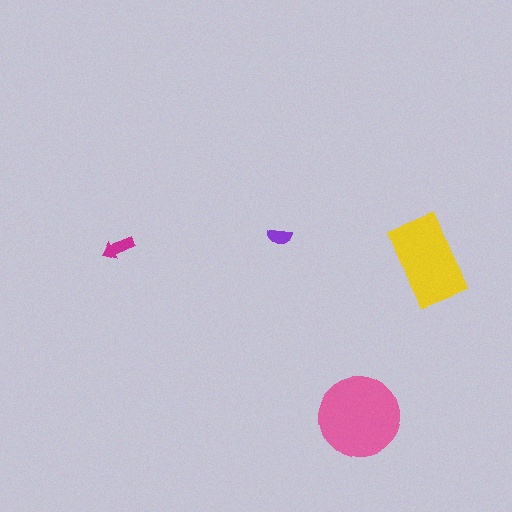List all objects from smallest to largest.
The purple semicircle, the magenta arrow, the yellow rectangle, the pink circle.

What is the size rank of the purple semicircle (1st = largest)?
4th.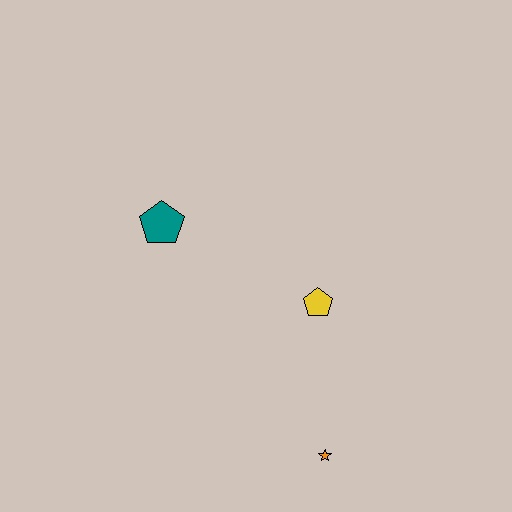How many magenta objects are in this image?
There are no magenta objects.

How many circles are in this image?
There are no circles.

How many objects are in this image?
There are 3 objects.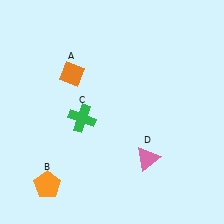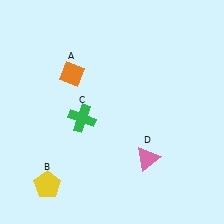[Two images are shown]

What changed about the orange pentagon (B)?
In Image 1, B is orange. In Image 2, it changed to yellow.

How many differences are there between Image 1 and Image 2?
There is 1 difference between the two images.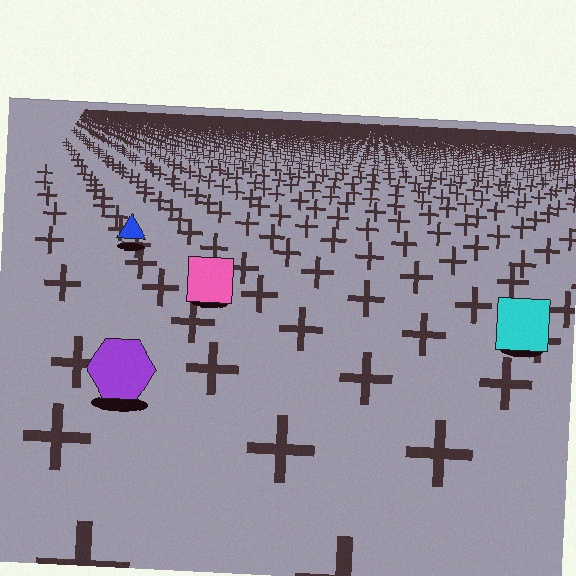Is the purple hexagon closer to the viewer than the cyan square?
Yes. The purple hexagon is closer — you can tell from the texture gradient: the ground texture is coarser near it.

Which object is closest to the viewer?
The purple hexagon is closest. The texture marks near it are larger and more spread out.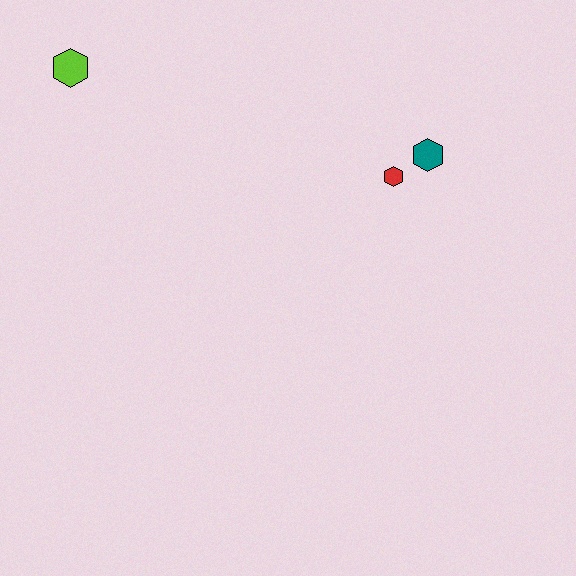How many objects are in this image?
There are 3 objects.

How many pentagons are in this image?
There are no pentagons.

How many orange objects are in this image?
There are no orange objects.